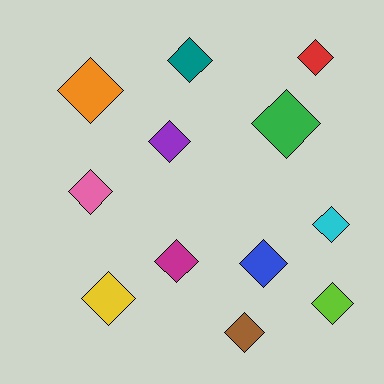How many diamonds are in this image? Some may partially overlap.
There are 12 diamonds.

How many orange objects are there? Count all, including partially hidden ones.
There is 1 orange object.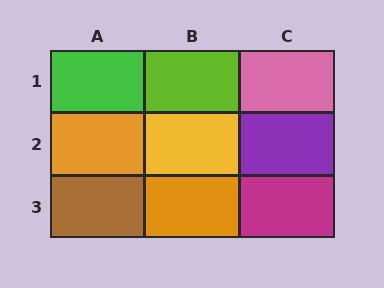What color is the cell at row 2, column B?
Yellow.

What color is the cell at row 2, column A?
Orange.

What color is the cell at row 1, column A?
Green.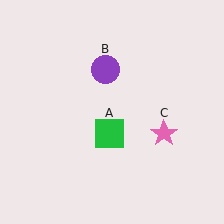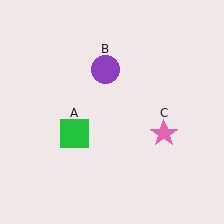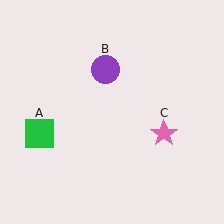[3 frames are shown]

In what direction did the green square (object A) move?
The green square (object A) moved left.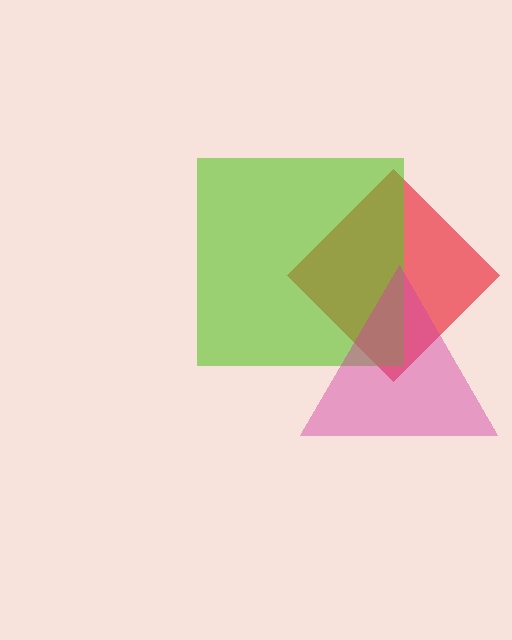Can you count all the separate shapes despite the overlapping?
Yes, there are 3 separate shapes.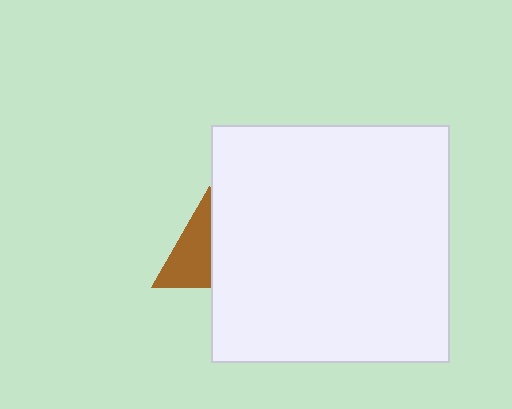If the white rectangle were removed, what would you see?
You would see the complete brown triangle.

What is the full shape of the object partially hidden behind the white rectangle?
The partially hidden object is a brown triangle.